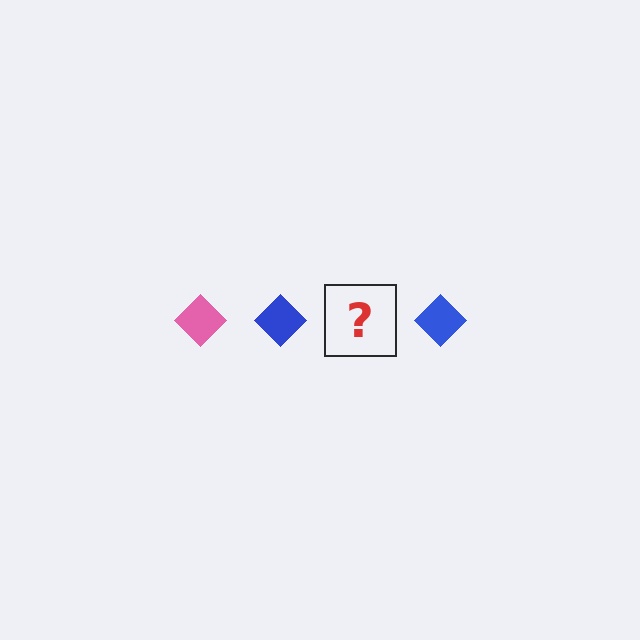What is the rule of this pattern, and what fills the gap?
The rule is that the pattern cycles through pink, blue diamonds. The gap should be filled with a pink diamond.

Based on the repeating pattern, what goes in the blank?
The blank should be a pink diamond.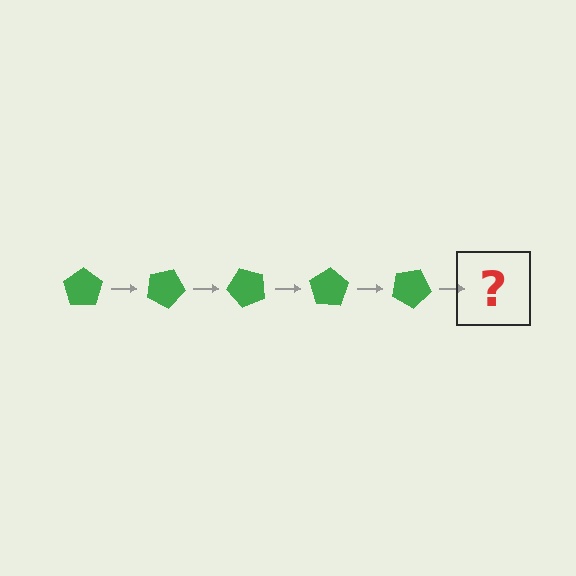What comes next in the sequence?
The next element should be a green pentagon rotated 125 degrees.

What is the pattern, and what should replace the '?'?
The pattern is that the pentagon rotates 25 degrees each step. The '?' should be a green pentagon rotated 125 degrees.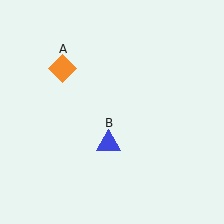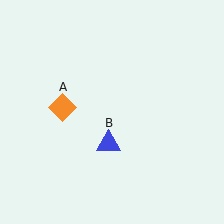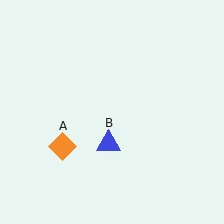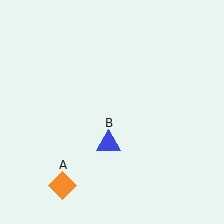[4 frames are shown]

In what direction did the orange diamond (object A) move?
The orange diamond (object A) moved down.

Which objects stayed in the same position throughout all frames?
Blue triangle (object B) remained stationary.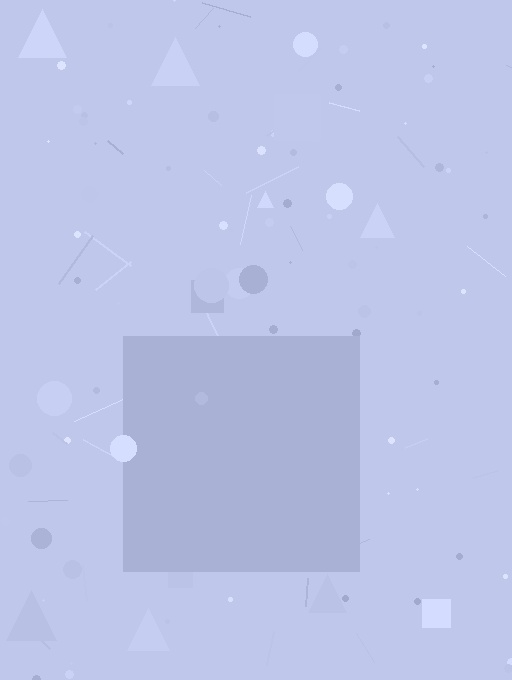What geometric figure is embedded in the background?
A square is embedded in the background.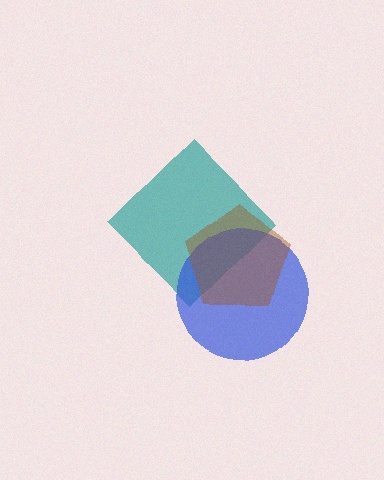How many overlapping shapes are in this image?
There are 3 overlapping shapes in the image.